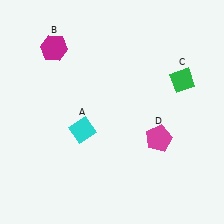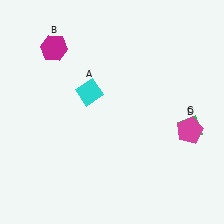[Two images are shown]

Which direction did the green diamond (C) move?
The green diamond (C) moved down.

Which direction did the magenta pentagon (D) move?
The magenta pentagon (D) moved right.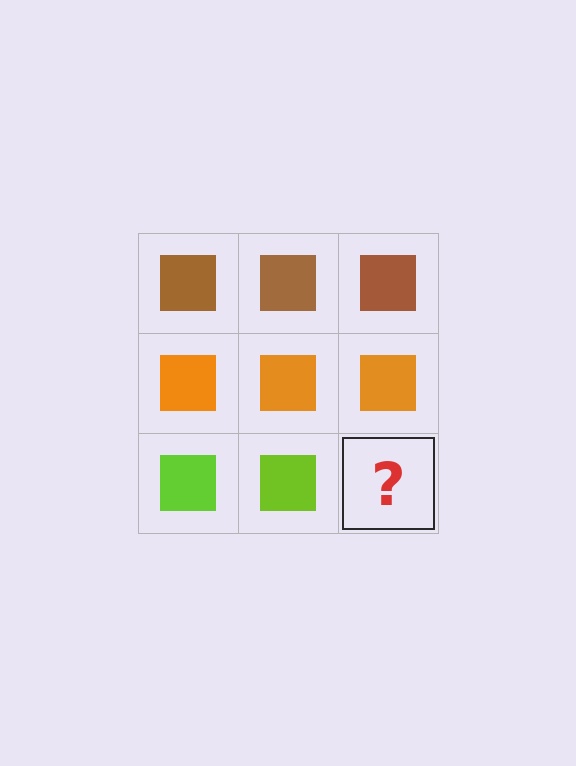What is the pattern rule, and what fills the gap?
The rule is that each row has a consistent color. The gap should be filled with a lime square.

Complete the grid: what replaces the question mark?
The question mark should be replaced with a lime square.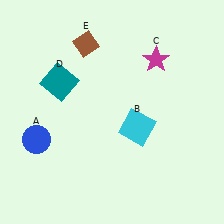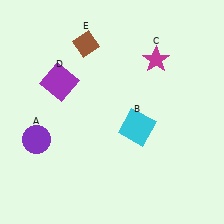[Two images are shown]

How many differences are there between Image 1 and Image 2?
There are 2 differences between the two images.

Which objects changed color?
A changed from blue to purple. D changed from teal to purple.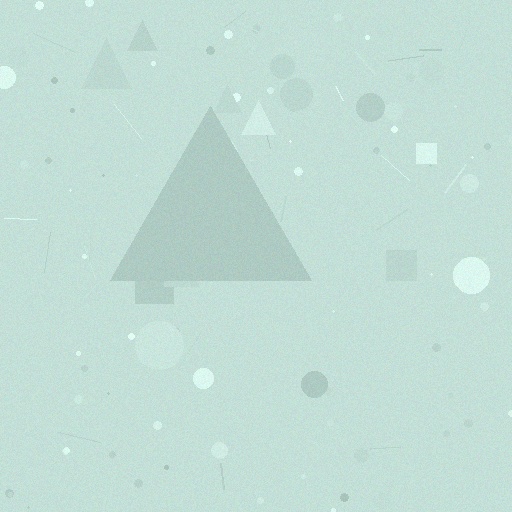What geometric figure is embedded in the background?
A triangle is embedded in the background.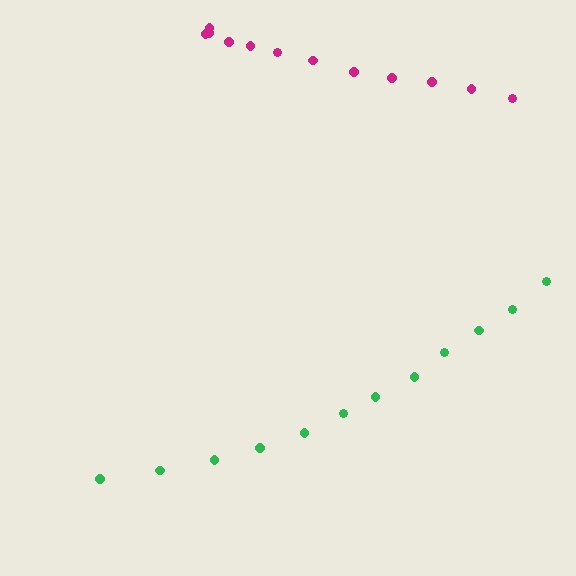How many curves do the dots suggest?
There are 2 distinct paths.